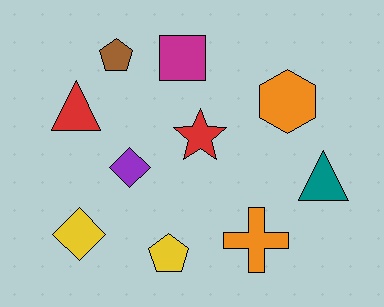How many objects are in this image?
There are 10 objects.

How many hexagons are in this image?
There is 1 hexagon.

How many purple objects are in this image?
There is 1 purple object.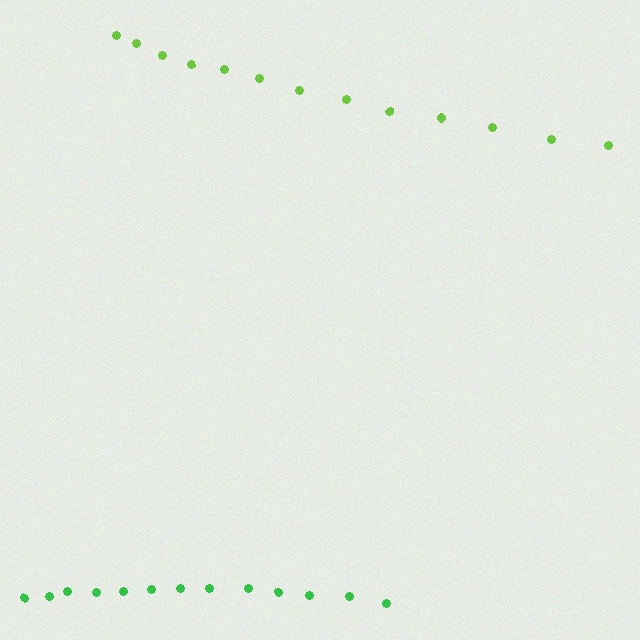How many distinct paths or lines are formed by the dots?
There are 2 distinct paths.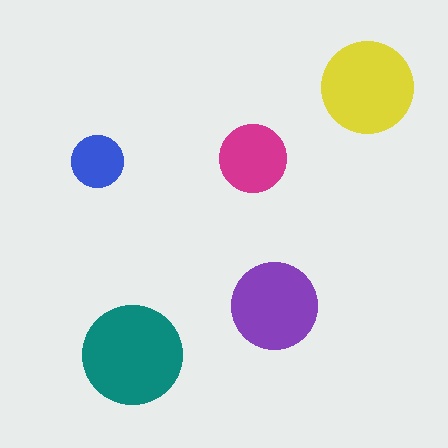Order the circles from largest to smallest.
the teal one, the yellow one, the purple one, the magenta one, the blue one.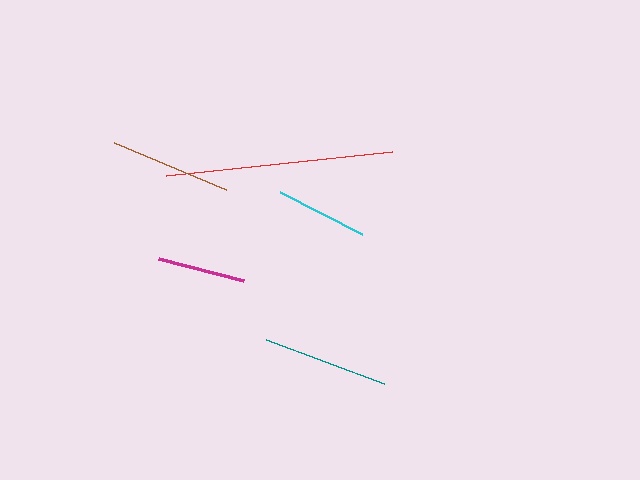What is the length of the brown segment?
The brown segment is approximately 121 pixels long.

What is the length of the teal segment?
The teal segment is approximately 126 pixels long.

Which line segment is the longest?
The red line is the longest at approximately 227 pixels.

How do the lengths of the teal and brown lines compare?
The teal and brown lines are approximately the same length.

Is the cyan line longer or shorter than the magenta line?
The cyan line is longer than the magenta line.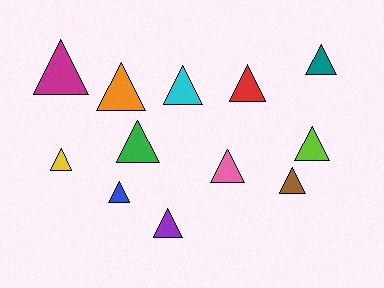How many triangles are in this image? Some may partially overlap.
There are 12 triangles.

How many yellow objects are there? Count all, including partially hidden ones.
There is 1 yellow object.